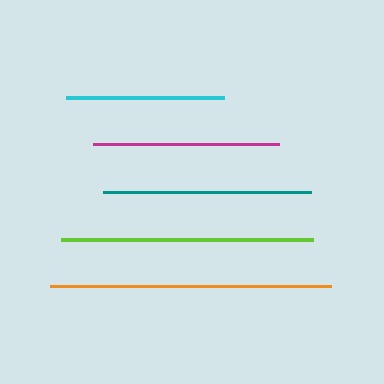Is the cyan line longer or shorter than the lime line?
The lime line is longer than the cyan line.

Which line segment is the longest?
The orange line is the longest at approximately 280 pixels.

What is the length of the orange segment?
The orange segment is approximately 280 pixels long.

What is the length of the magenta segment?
The magenta segment is approximately 186 pixels long.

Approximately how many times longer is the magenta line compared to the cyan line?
The magenta line is approximately 1.2 times the length of the cyan line.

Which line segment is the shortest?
The cyan line is the shortest at approximately 159 pixels.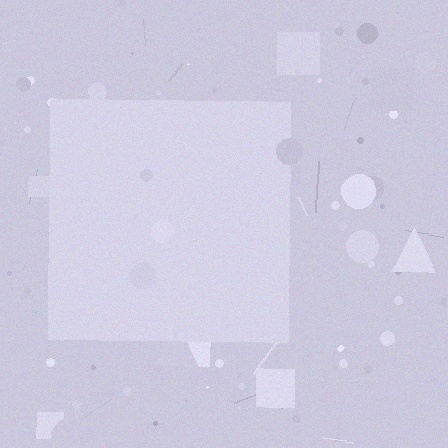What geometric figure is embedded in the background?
A square is embedded in the background.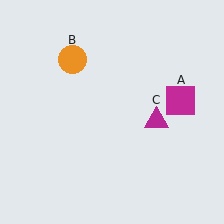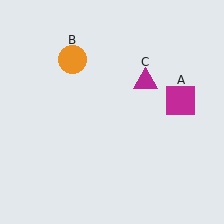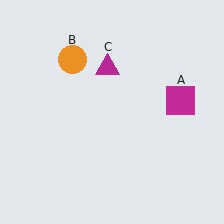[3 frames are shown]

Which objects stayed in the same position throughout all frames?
Magenta square (object A) and orange circle (object B) remained stationary.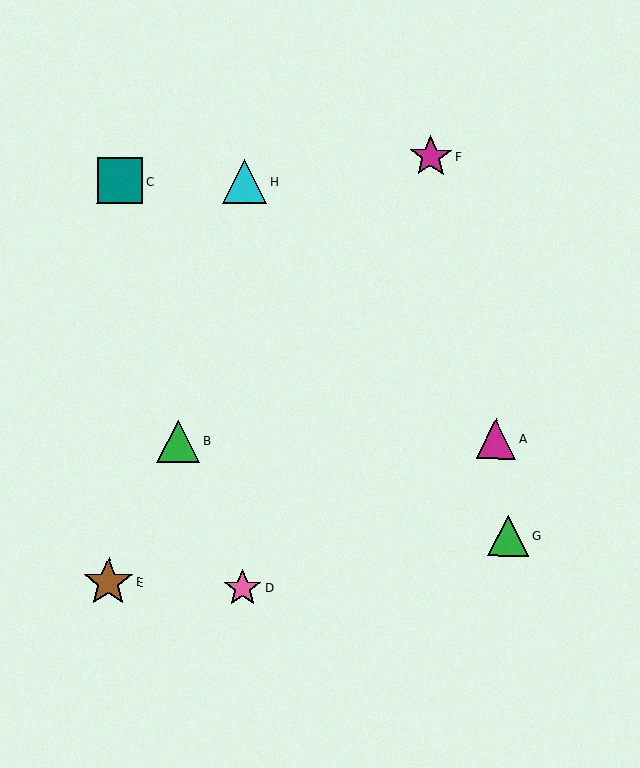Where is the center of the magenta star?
The center of the magenta star is at (431, 157).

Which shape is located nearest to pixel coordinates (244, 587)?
The pink star (labeled D) at (243, 588) is nearest to that location.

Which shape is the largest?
The brown star (labeled E) is the largest.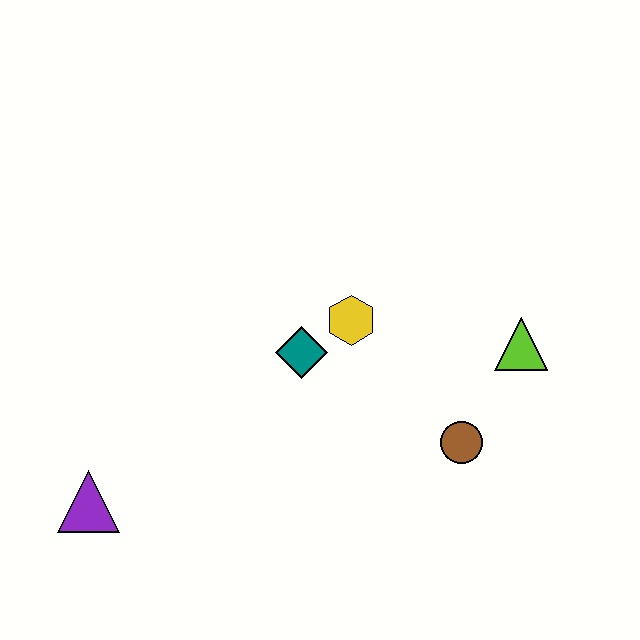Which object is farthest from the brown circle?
The purple triangle is farthest from the brown circle.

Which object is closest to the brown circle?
The lime triangle is closest to the brown circle.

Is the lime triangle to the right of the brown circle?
Yes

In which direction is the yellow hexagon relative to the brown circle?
The yellow hexagon is above the brown circle.